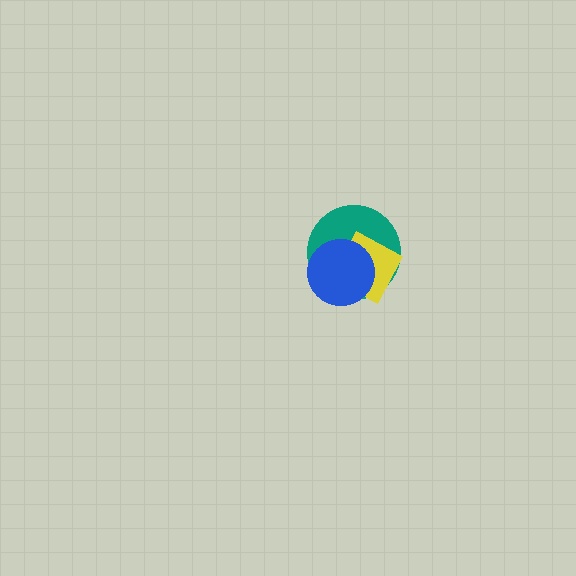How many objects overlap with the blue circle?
2 objects overlap with the blue circle.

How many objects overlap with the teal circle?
2 objects overlap with the teal circle.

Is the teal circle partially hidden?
Yes, it is partially covered by another shape.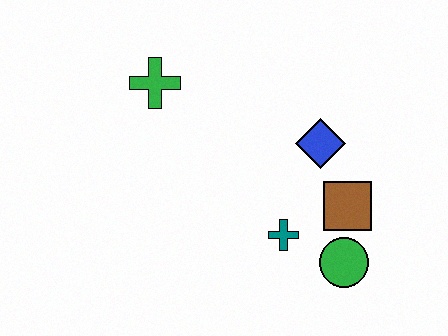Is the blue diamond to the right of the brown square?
No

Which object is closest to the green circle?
The brown square is closest to the green circle.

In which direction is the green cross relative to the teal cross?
The green cross is above the teal cross.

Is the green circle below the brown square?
Yes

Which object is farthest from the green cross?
The green circle is farthest from the green cross.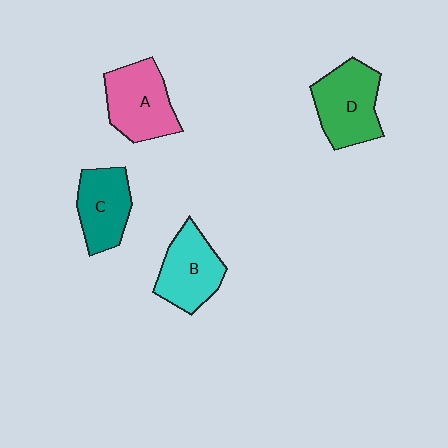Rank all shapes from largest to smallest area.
From largest to smallest: D (green), A (pink), B (cyan), C (teal).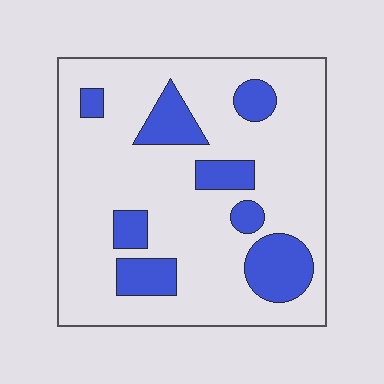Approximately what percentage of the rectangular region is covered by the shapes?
Approximately 20%.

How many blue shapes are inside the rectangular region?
8.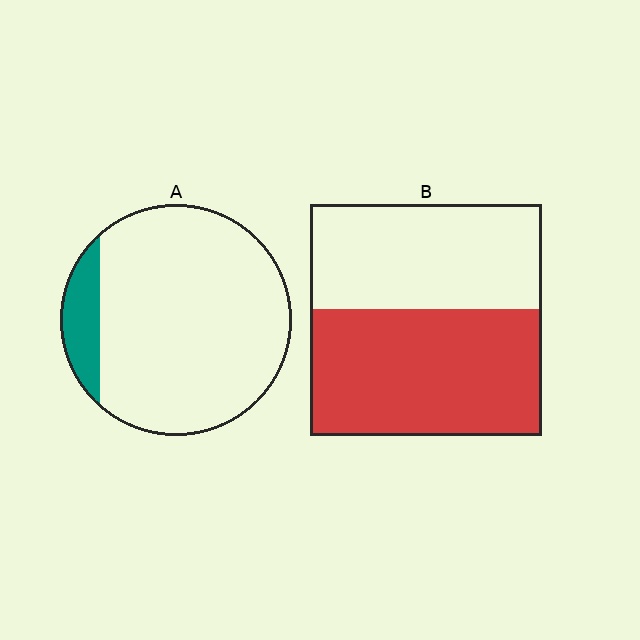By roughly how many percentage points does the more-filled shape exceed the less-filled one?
By roughly 45 percentage points (B over A).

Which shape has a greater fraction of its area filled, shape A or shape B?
Shape B.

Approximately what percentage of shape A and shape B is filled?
A is approximately 10% and B is approximately 55%.